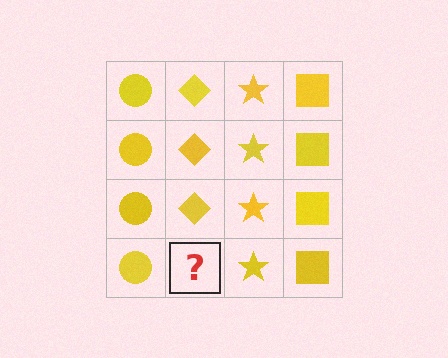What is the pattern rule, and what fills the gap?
The rule is that each column has a consistent shape. The gap should be filled with a yellow diamond.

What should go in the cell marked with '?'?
The missing cell should contain a yellow diamond.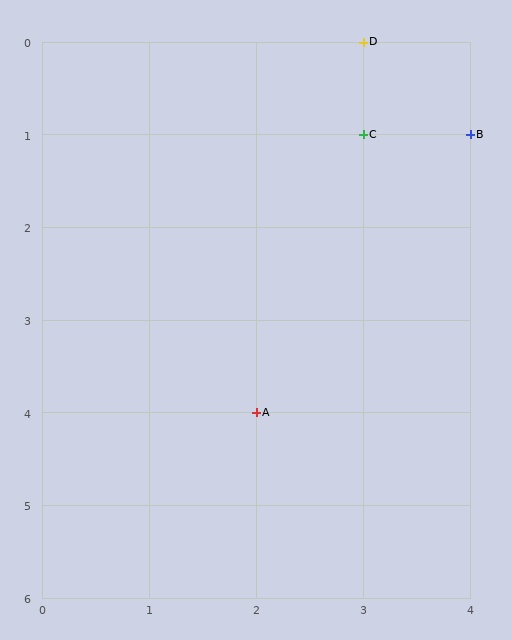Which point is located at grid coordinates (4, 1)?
Point B is at (4, 1).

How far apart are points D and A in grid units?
Points D and A are 1 column and 4 rows apart (about 4.1 grid units diagonally).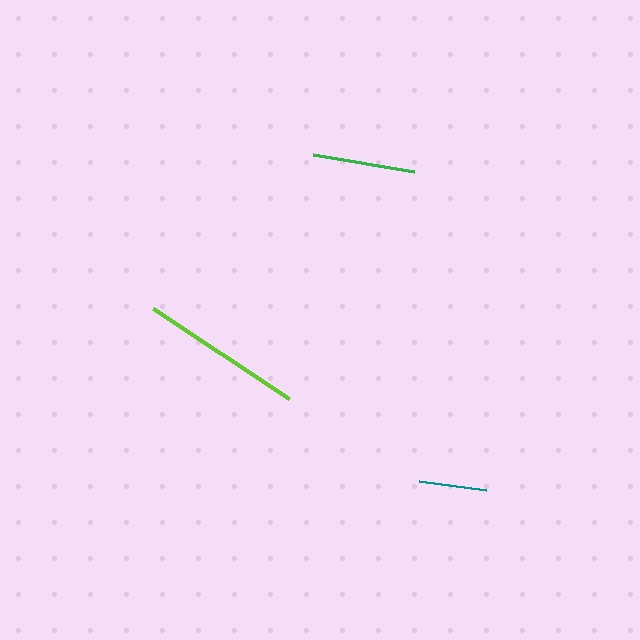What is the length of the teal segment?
The teal segment is approximately 68 pixels long.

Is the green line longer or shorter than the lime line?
The lime line is longer than the green line.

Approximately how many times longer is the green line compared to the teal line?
The green line is approximately 1.5 times the length of the teal line.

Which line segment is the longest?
The lime line is the longest at approximately 163 pixels.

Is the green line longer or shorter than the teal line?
The green line is longer than the teal line.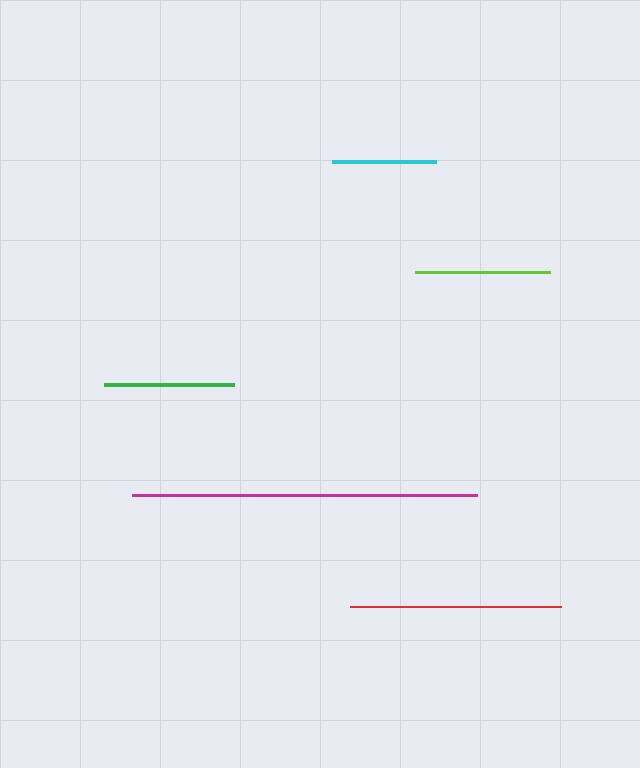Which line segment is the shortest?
The cyan line is the shortest at approximately 105 pixels.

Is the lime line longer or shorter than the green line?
The lime line is longer than the green line.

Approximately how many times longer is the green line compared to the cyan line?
The green line is approximately 1.2 times the length of the cyan line.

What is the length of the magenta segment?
The magenta segment is approximately 344 pixels long.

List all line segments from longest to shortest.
From longest to shortest: magenta, red, lime, green, cyan.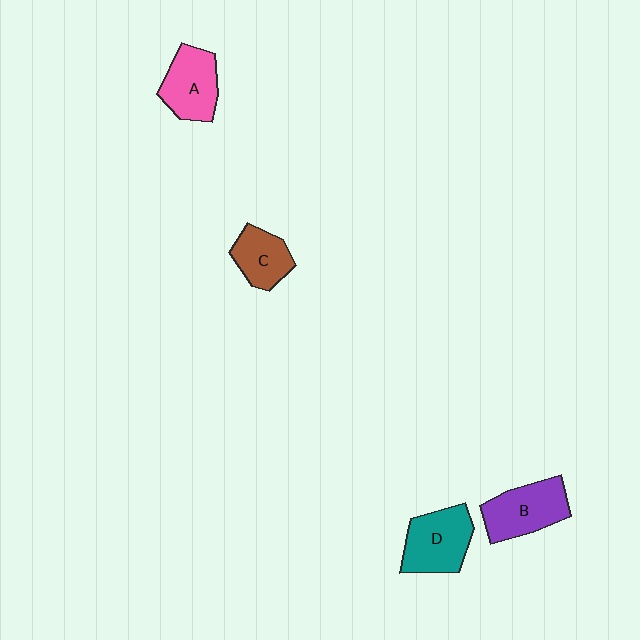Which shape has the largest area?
Shape D (teal).